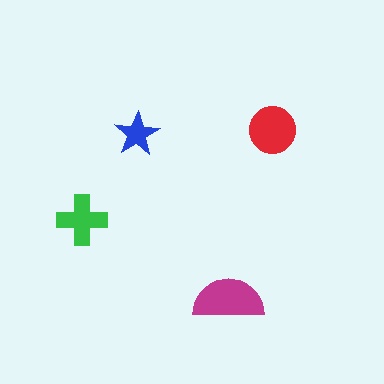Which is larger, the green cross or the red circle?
The red circle.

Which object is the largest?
The magenta semicircle.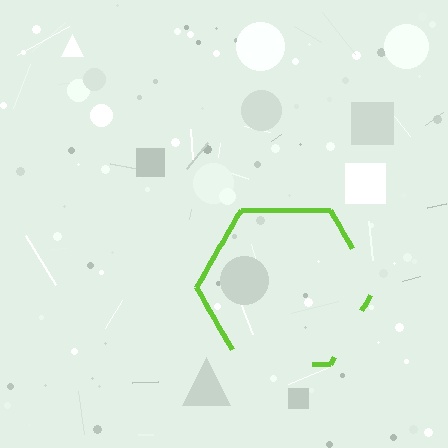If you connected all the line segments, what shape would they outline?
They would outline a hexagon.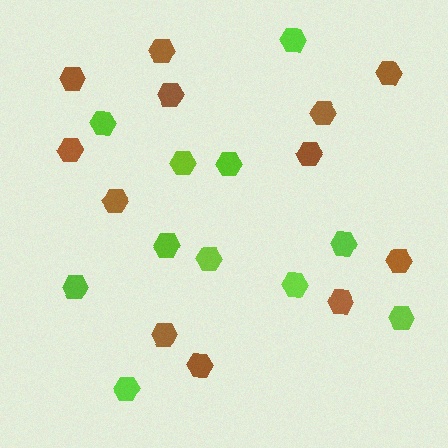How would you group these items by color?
There are 2 groups: one group of brown hexagons (12) and one group of lime hexagons (11).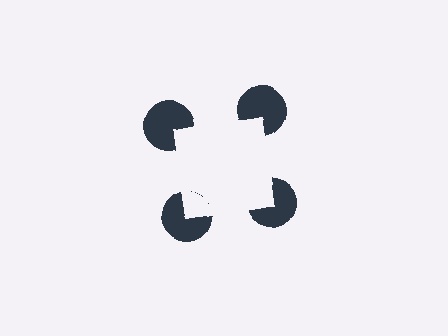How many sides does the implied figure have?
4 sides.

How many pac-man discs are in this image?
There are 4 — one at each vertex of the illusory square.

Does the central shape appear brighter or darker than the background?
It typically appears slightly brighter than the background, even though no actual brightness change is drawn.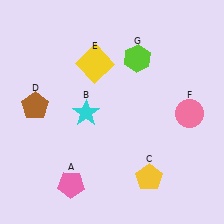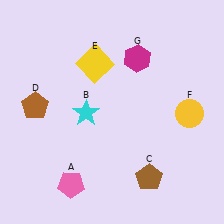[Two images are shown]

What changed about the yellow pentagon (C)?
In Image 1, C is yellow. In Image 2, it changed to brown.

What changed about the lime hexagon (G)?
In Image 1, G is lime. In Image 2, it changed to magenta.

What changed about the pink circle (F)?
In Image 1, F is pink. In Image 2, it changed to yellow.